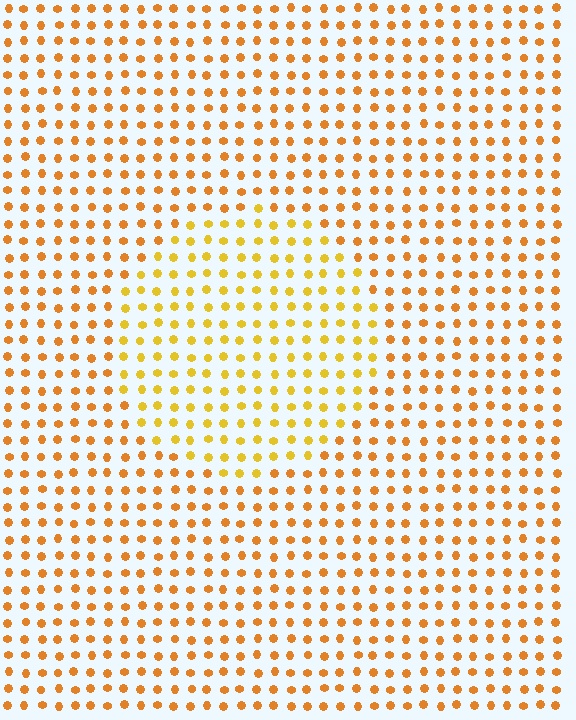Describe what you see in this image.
The image is filled with small orange elements in a uniform arrangement. A circle-shaped region is visible where the elements are tinted to a slightly different hue, forming a subtle color boundary.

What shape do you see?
I see a circle.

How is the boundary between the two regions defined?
The boundary is defined purely by a slight shift in hue (about 21 degrees). Spacing, size, and orientation are identical on both sides.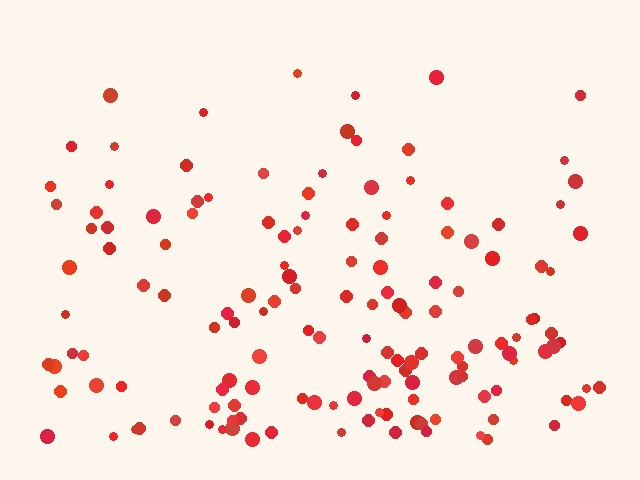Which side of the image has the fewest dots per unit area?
The top.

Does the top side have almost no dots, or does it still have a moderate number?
Still a moderate number, just noticeably fewer than the bottom.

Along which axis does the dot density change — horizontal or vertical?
Vertical.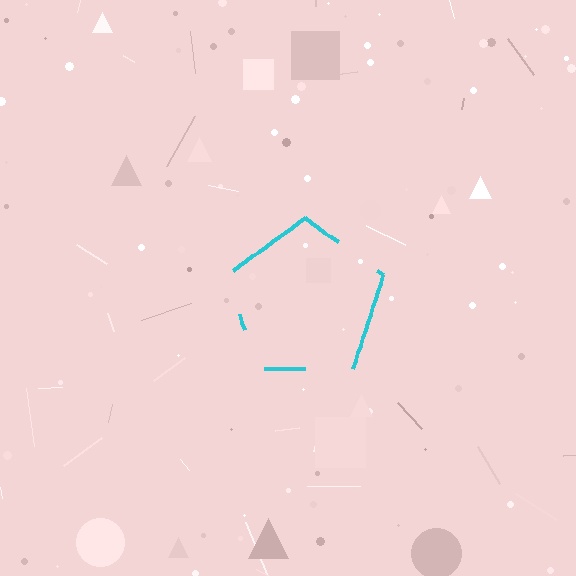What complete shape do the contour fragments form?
The contour fragments form a pentagon.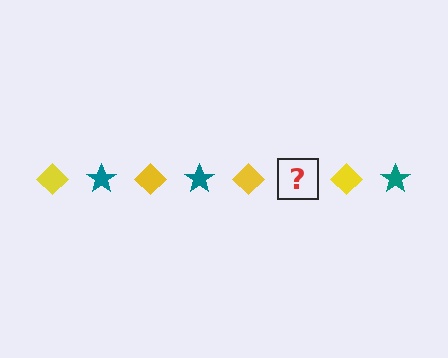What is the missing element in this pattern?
The missing element is a teal star.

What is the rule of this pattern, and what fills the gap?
The rule is that the pattern alternates between yellow diamond and teal star. The gap should be filled with a teal star.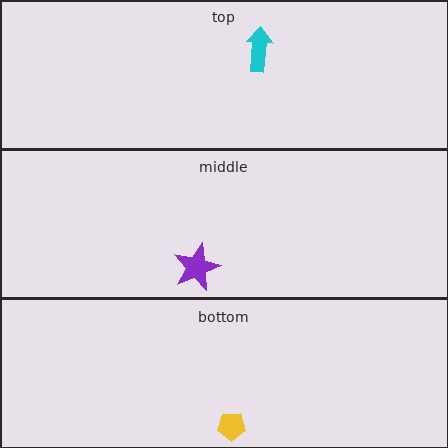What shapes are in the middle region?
The purple star.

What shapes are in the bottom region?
The yellow pentagon.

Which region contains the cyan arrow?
The top region.